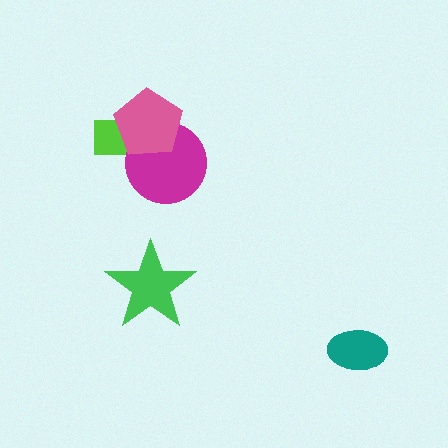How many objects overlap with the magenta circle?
2 objects overlap with the magenta circle.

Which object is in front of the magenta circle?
The pink pentagon is in front of the magenta circle.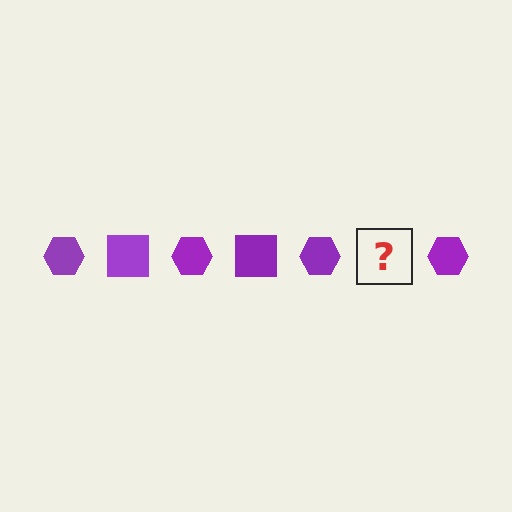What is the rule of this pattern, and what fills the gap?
The rule is that the pattern cycles through hexagon, square shapes in purple. The gap should be filled with a purple square.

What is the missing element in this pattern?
The missing element is a purple square.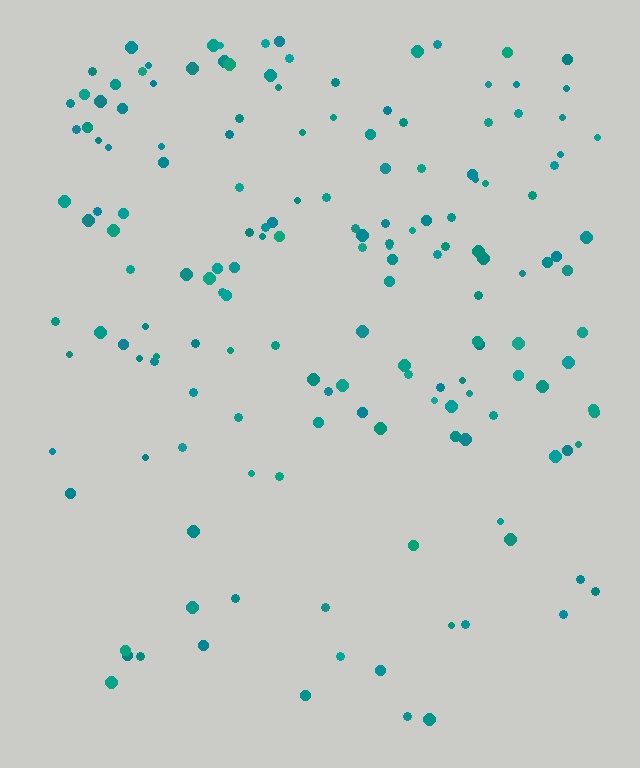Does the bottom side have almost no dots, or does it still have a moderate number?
Still a moderate number, just noticeably fewer than the top.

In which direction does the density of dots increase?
From bottom to top, with the top side densest.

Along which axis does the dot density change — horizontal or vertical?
Vertical.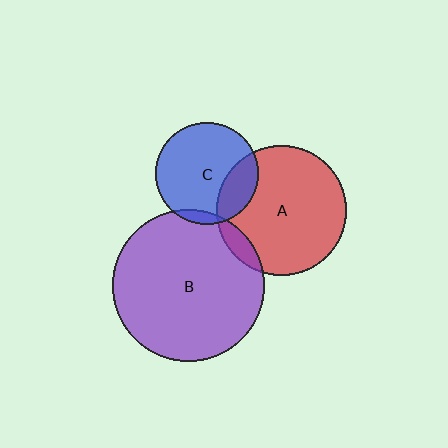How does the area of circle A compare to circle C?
Approximately 1.6 times.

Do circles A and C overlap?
Yes.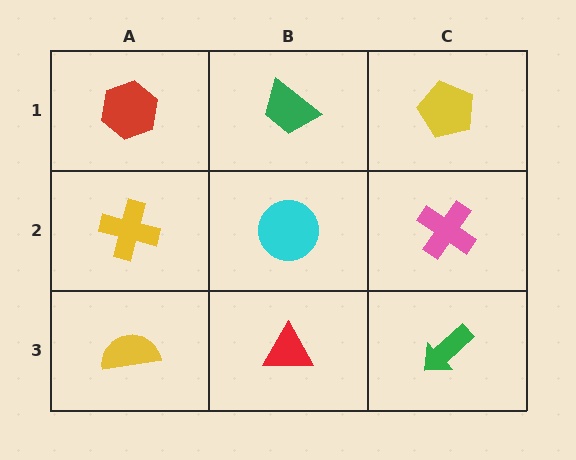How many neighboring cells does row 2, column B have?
4.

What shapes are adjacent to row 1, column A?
A yellow cross (row 2, column A), a green trapezoid (row 1, column B).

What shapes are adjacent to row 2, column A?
A red hexagon (row 1, column A), a yellow semicircle (row 3, column A), a cyan circle (row 2, column B).